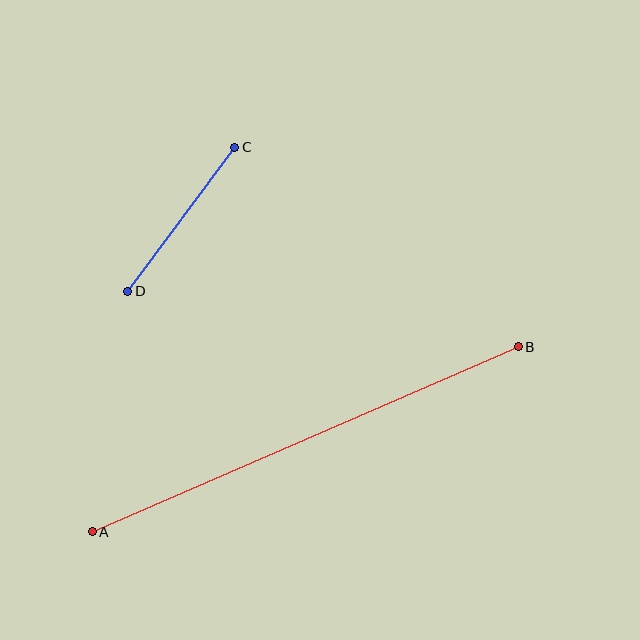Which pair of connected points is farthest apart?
Points A and B are farthest apart.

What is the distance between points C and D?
The distance is approximately 179 pixels.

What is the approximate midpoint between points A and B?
The midpoint is at approximately (305, 439) pixels.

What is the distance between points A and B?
The distance is approximately 464 pixels.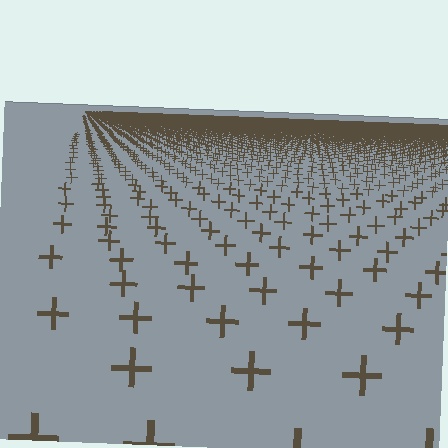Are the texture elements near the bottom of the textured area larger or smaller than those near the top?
Larger. Near the bottom, elements are closer to the viewer and appear at a bigger on-screen size.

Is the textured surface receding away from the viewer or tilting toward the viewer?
The surface is receding away from the viewer. Texture elements get smaller and denser toward the top.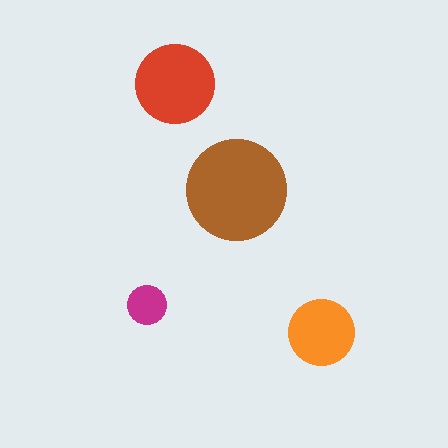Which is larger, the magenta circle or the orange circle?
The orange one.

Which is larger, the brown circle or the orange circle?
The brown one.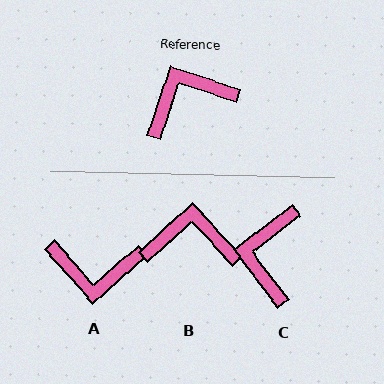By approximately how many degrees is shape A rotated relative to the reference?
Approximately 150 degrees counter-clockwise.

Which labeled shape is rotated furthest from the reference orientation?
A, about 150 degrees away.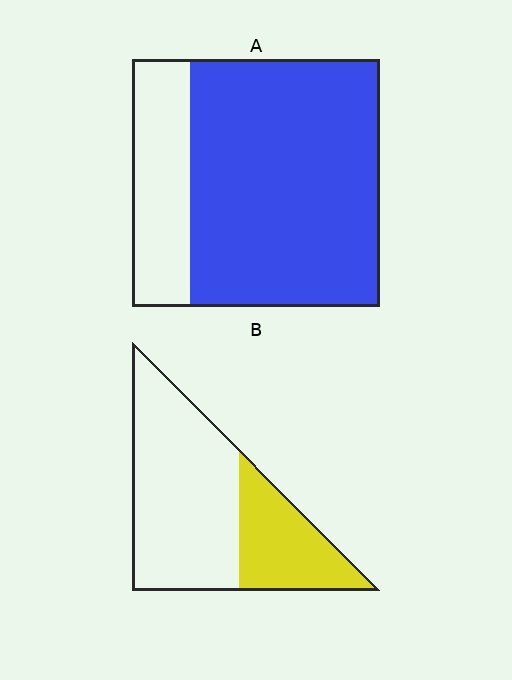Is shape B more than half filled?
No.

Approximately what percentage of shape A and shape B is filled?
A is approximately 75% and B is approximately 30%.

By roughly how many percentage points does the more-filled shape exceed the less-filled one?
By roughly 45 percentage points (A over B).